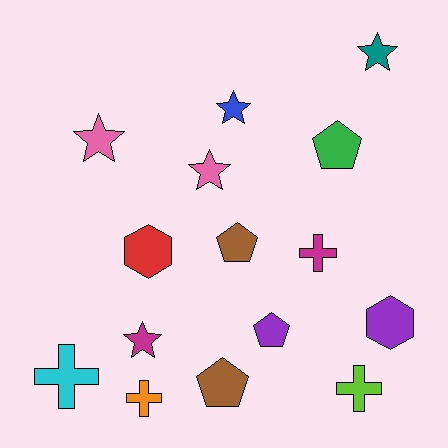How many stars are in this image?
There are 5 stars.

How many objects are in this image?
There are 15 objects.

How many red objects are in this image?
There is 1 red object.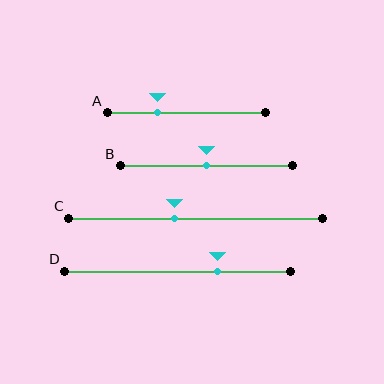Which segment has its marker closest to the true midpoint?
Segment B has its marker closest to the true midpoint.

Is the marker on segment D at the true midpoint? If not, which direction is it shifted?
No, the marker on segment D is shifted to the right by about 17% of the segment length.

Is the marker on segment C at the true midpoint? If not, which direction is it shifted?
No, the marker on segment C is shifted to the left by about 9% of the segment length.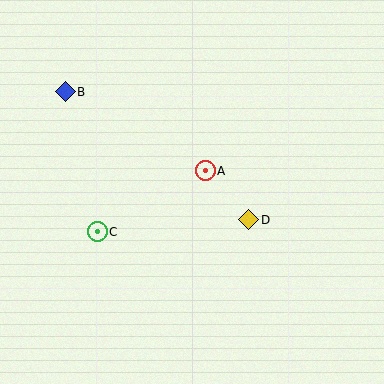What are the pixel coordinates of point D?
Point D is at (249, 220).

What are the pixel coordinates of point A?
Point A is at (205, 171).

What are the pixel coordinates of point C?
Point C is at (97, 232).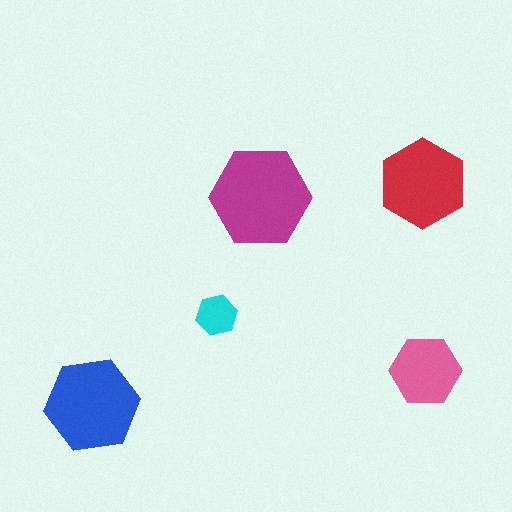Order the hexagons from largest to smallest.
the magenta one, the blue one, the red one, the pink one, the cyan one.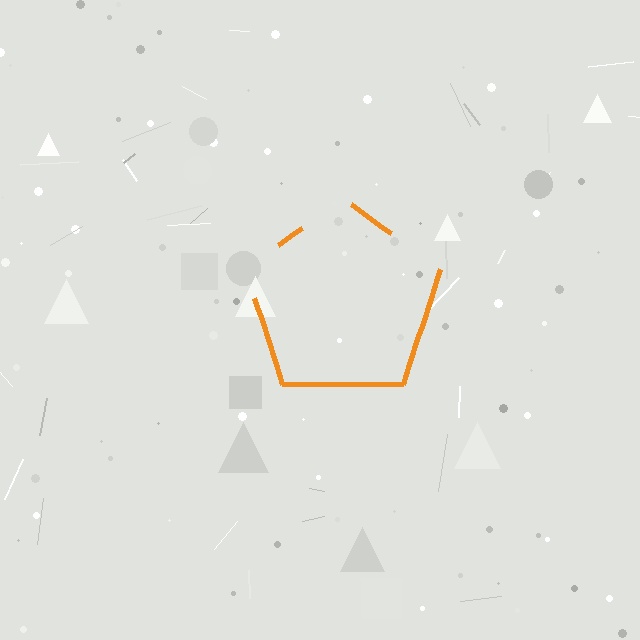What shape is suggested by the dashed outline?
The dashed outline suggests a pentagon.